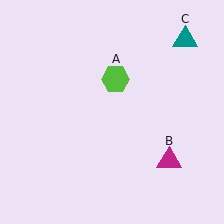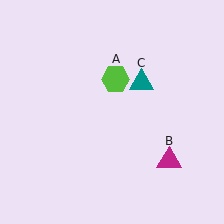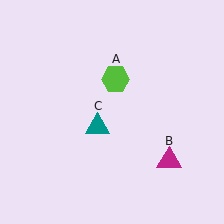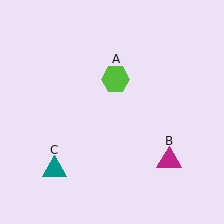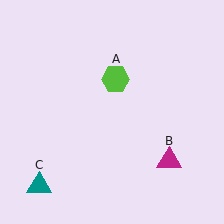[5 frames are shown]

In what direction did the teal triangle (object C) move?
The teal triangle (object C) moved down and to the left.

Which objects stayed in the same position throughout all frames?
Lime hexagon (object A) and magenta triangle (object B) remained stationary.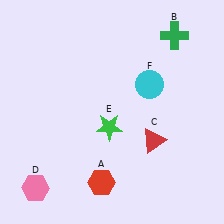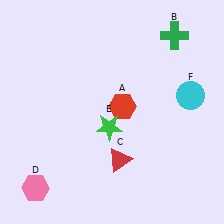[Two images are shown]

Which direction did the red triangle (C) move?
The red triangle (C) moved left.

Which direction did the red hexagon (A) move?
The red hexagon (A) moved up.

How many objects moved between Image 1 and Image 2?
3 objects moved between the two images.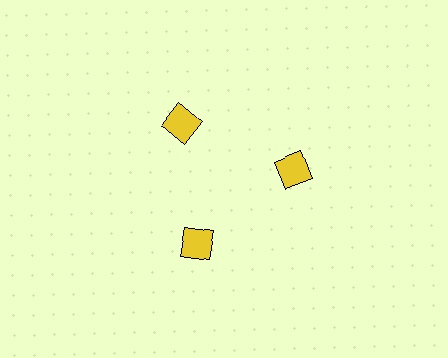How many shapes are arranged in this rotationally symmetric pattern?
There are 3 shapes, arranged in 3 groups of 1.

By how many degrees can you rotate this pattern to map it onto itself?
The pattern maps onto itself every 120 degrees of rotation.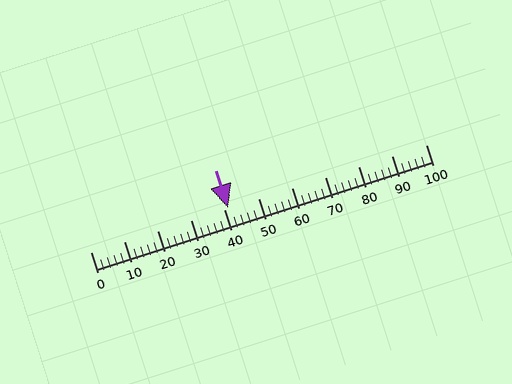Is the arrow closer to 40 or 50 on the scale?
The arrow is closer to 40.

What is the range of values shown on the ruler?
The ruler shows values from 0 to 100.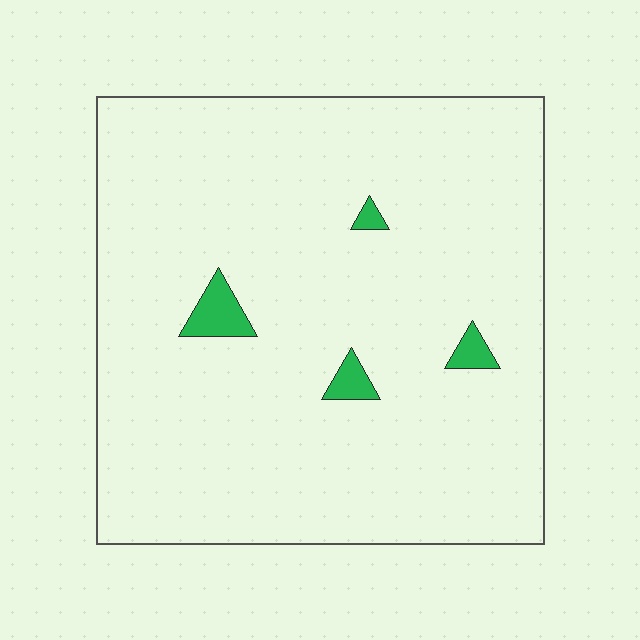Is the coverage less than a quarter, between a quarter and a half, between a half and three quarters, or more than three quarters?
Less than a quarter.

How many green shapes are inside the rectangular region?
4.